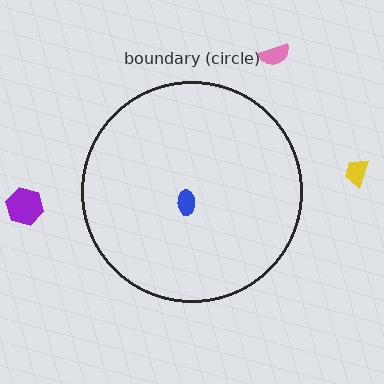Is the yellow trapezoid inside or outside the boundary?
Outside.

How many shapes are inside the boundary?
1 inside, 3 outside.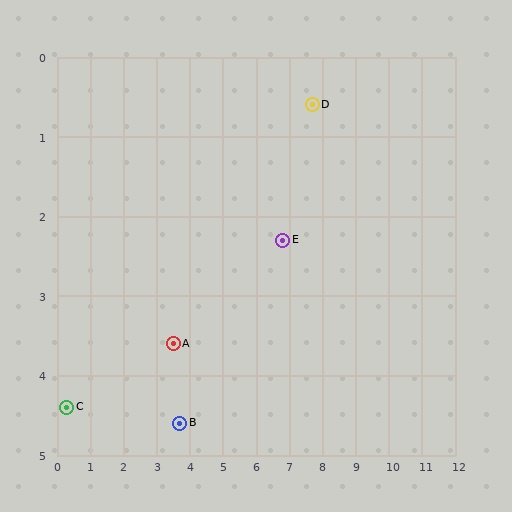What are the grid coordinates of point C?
Point C is at approximately (0.3, 4.4).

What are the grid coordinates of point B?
Point B is at approximately (3.7, 4.6).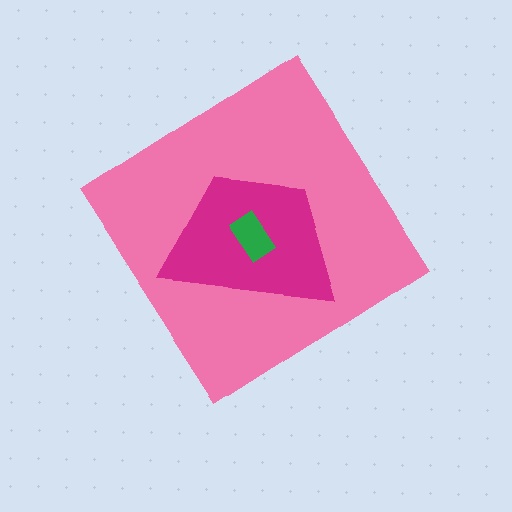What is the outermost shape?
The pink diamond.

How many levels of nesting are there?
3.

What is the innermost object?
The green rectangle.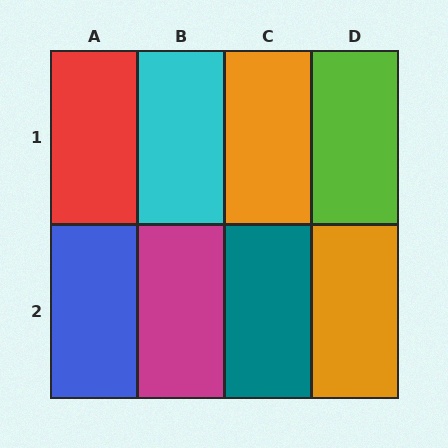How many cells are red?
1 cell is red.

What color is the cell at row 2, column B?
Magenta.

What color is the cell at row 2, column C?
Teal.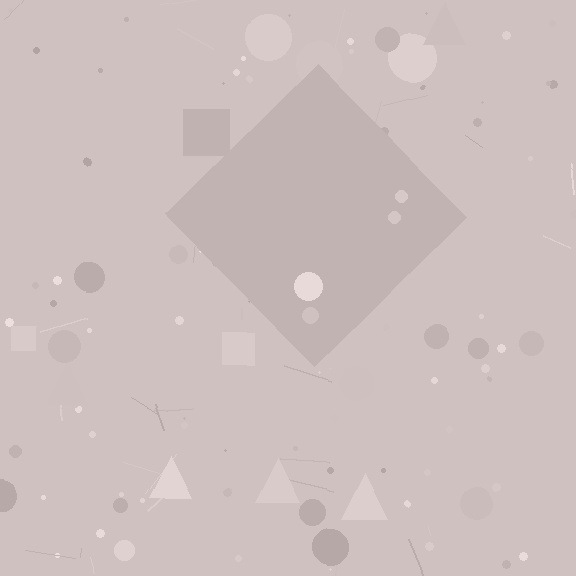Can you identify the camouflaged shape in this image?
The camouflaged shape is a diamond.